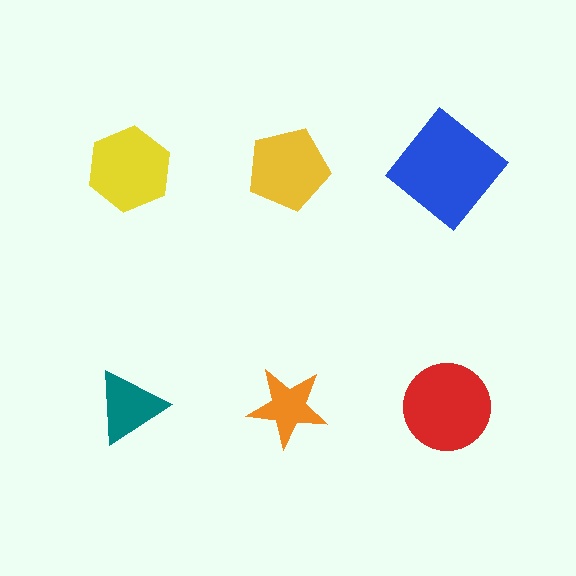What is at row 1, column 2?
A yellow pentagon.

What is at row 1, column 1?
A yellow hexagon.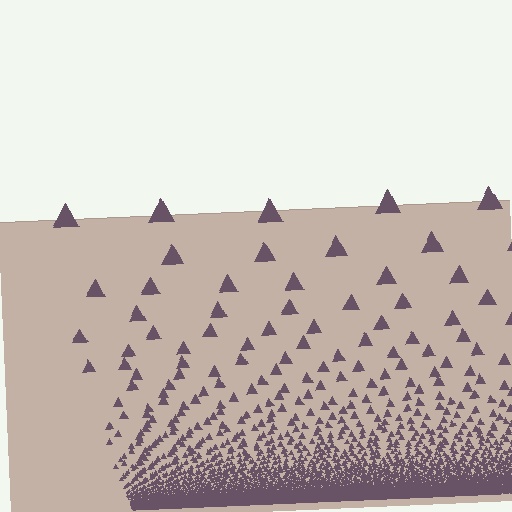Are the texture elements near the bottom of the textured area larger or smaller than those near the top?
Smaller. The gradient is inverted — elements near the bottom are smaller and denser.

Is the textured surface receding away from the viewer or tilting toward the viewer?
The surface appears to tilt toward the viewer. Texture elements get larger and sparser toward the top.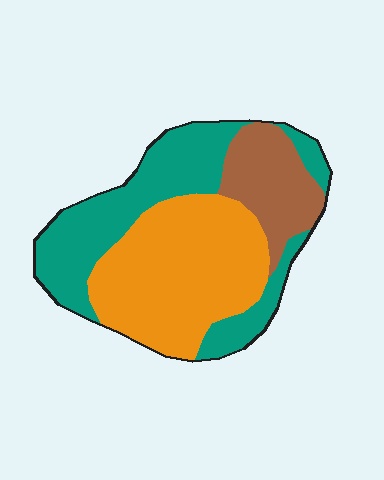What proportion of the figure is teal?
Teal covers roughly 40% of the figure.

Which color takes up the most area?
Orange, at roughly 45%.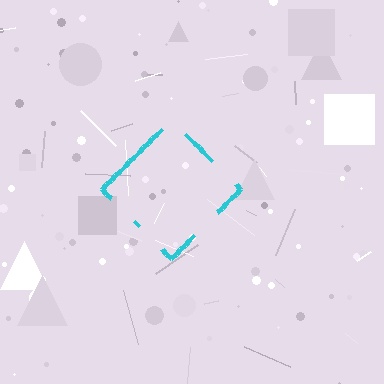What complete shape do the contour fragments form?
The contour fragments form a diamond.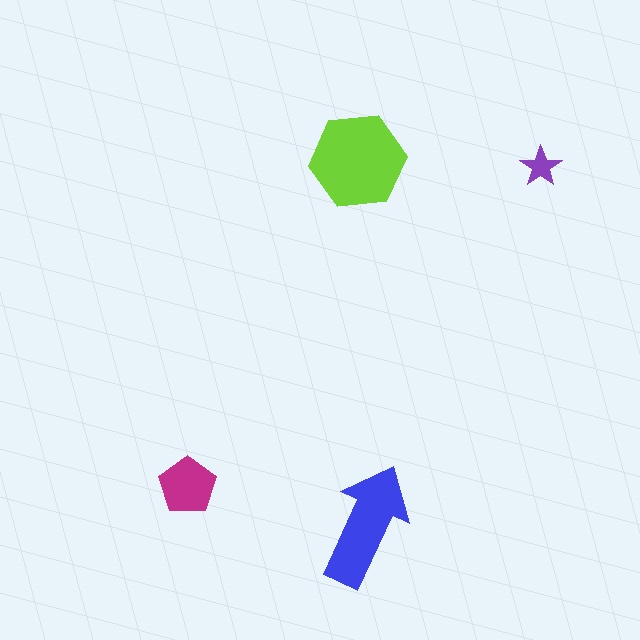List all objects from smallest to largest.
The purple star, the magenta pentagon, the blue arrow, the lime hexagon.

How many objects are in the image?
There are 4 objects in the image.